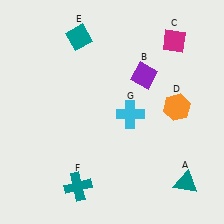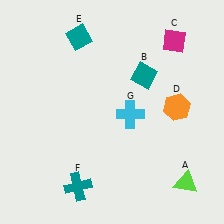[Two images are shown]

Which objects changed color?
A changed from teal to lime. B changed from purple to teal.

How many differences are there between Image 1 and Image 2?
There are 2 differences between the two images.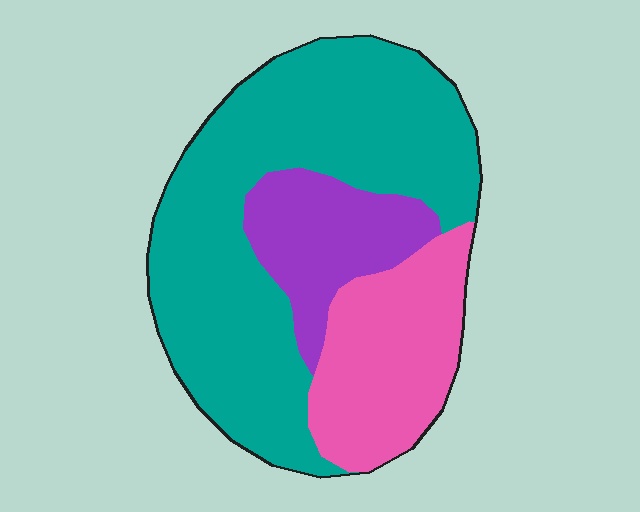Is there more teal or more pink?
Teal.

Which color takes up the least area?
Purple, at roughly 15%.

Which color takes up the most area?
Teal, at roughly 60%.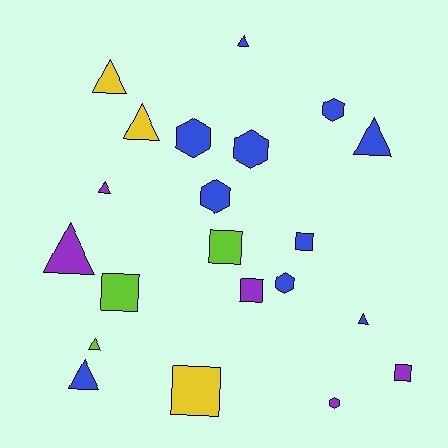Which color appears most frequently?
Blue, with 10 objects.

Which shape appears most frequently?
Triangle, with 9 objects.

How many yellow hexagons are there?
There are no yellow hexagons.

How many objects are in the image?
There are 21 objects.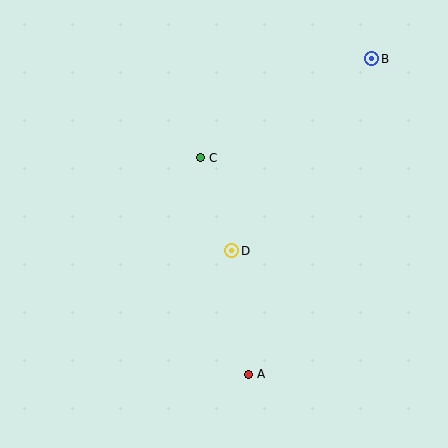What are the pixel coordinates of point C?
Point C is at (200, 158).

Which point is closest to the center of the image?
Point D at (232, 251) is closest to the center.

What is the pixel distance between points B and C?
The distance between B and C is 198 pixels.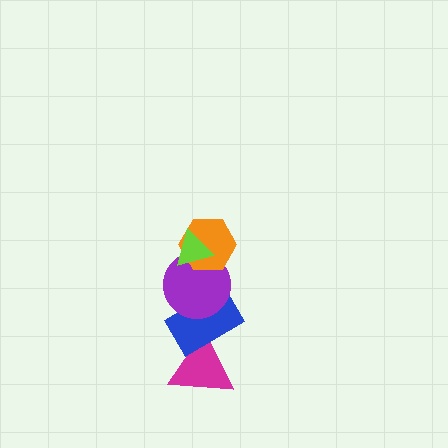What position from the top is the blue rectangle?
The blue rectangle is 4th from the top.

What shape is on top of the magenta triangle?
The blue rectangle is on top of the magenta triangle.